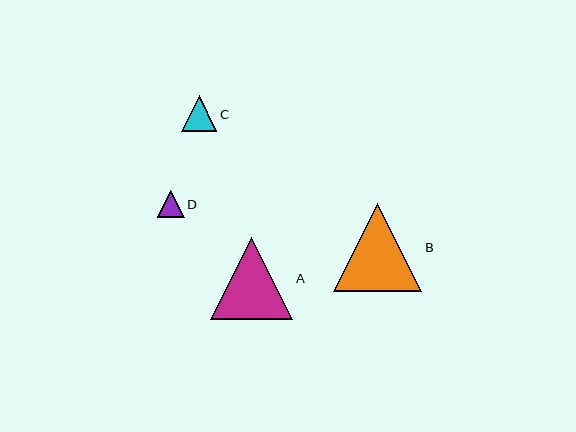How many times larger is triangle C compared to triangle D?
Triangle C is approximately 1.3 times the size of triangle D.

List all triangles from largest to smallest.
From largest to smallest: B, A, C, D.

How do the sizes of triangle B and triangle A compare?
Triangle B and triangle A are approximately the same size.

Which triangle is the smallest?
Triangle D is the smallest with a size of approximately 27 pixels.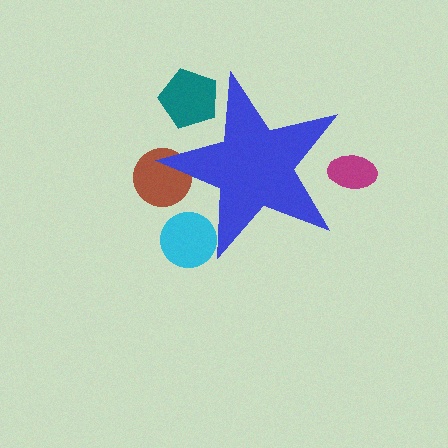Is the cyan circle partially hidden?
Yes, the cyan circle is partially hidden behind the blue star.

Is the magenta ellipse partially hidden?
Yes, the magenta ellipse is partially hidden behind the blue star.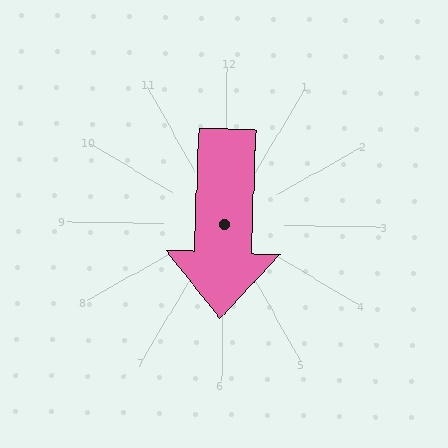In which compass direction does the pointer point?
South.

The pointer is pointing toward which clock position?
Roughly 6 o'clock.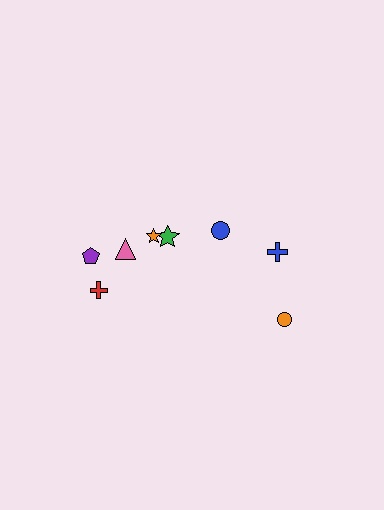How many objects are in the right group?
There are 3 objects.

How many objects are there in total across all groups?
There are 8 objects.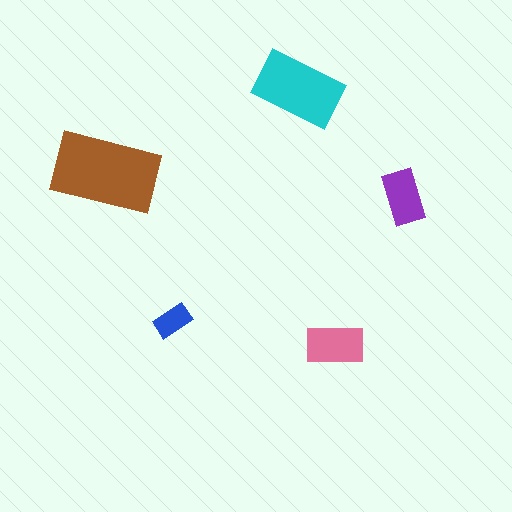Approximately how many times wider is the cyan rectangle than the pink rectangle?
About 1.5 times wider.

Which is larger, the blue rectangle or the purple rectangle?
The purple one.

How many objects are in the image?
There are 5 objects in the image.